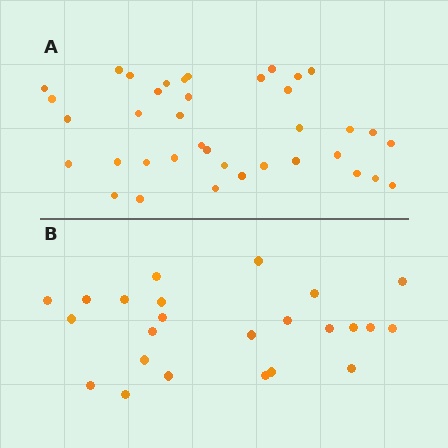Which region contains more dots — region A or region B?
Region A (the top region) has more dots.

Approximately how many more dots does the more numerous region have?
Region A has approximately 15 more dots than region B.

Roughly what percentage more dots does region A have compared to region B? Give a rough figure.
About 60% more.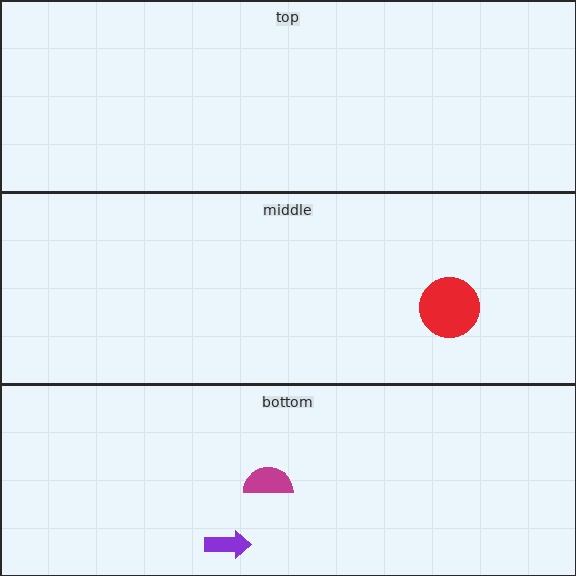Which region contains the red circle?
The middle region.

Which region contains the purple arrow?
The bottom region.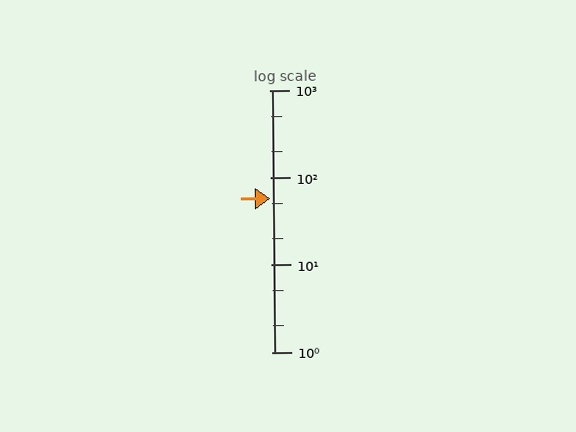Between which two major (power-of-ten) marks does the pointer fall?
The pointer is between 10 and 100.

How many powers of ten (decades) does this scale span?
The scale spans 3 decades, from 1 to 1000.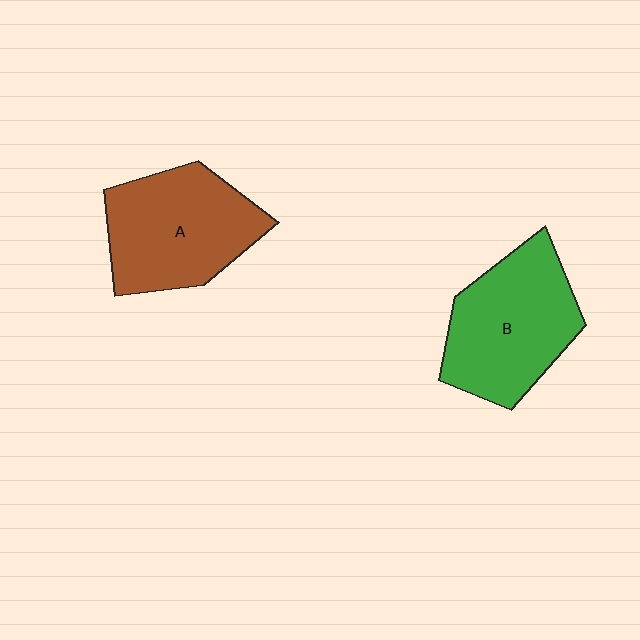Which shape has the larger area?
Shape B (green).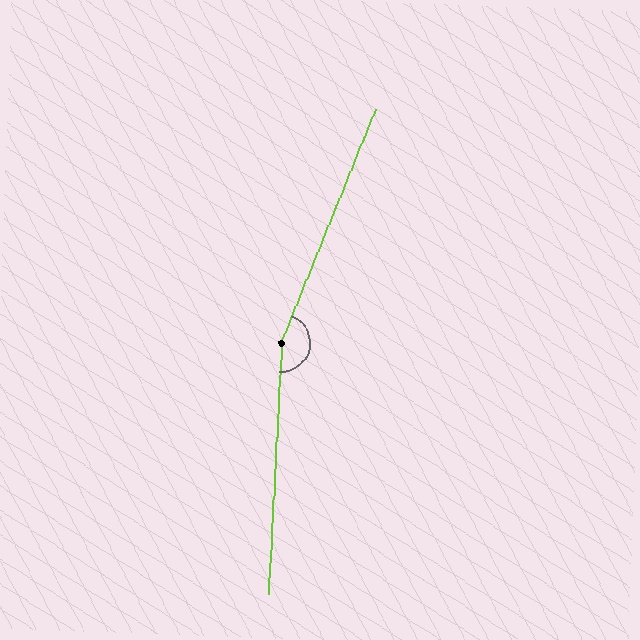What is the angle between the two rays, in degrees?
Approximately 161 degrees.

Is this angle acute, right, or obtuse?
It is obtuse.